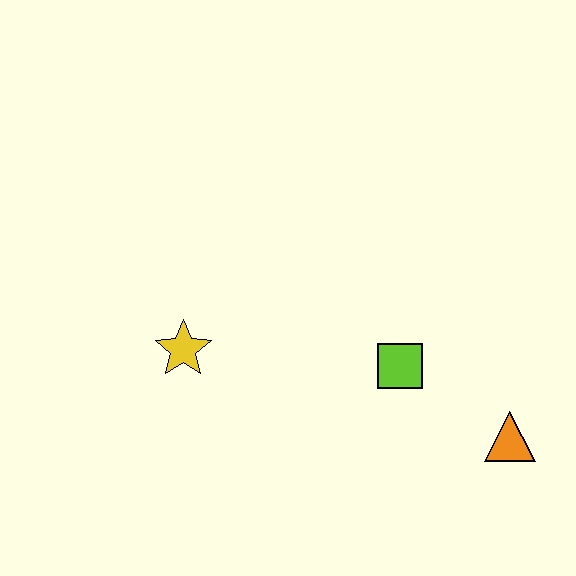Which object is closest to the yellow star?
The lime square is closest to the yellow star.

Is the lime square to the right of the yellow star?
Yes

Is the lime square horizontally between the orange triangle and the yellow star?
Yes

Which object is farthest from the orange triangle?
The yellow star is farthest from the orange triangle.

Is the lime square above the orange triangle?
Yes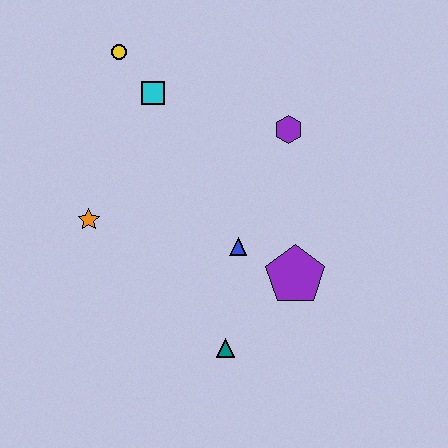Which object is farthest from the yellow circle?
The teal triangle is farthest from the yellow circle.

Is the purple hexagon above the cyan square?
No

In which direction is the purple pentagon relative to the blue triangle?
The purple pentagon is to the right of the blue triangle.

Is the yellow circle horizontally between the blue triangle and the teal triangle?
No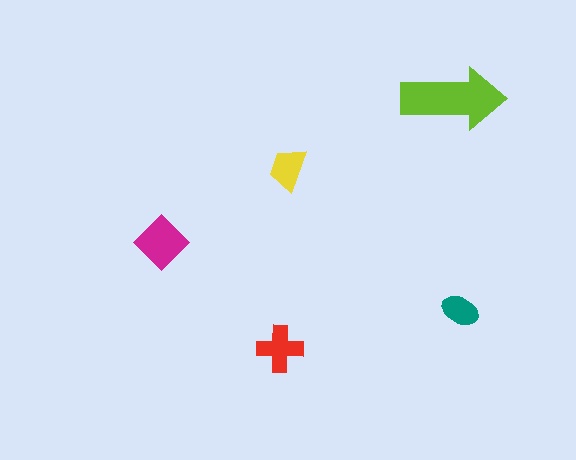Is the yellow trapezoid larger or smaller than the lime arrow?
Smaller.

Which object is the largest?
The lime arrow.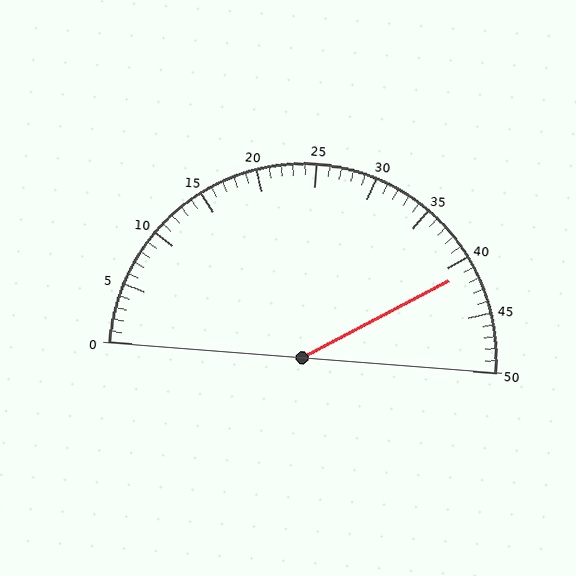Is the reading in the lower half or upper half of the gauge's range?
The reading is in the upper half of the range (0 to 50).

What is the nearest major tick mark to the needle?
The nearest major tick mark is 40.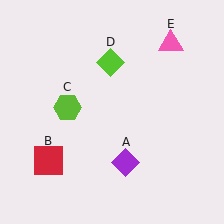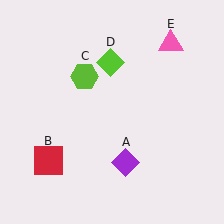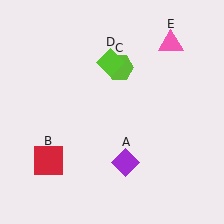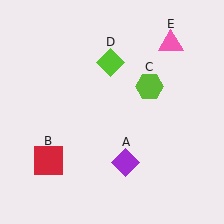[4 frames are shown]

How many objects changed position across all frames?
1 object changed position: lime hexagon (object C).